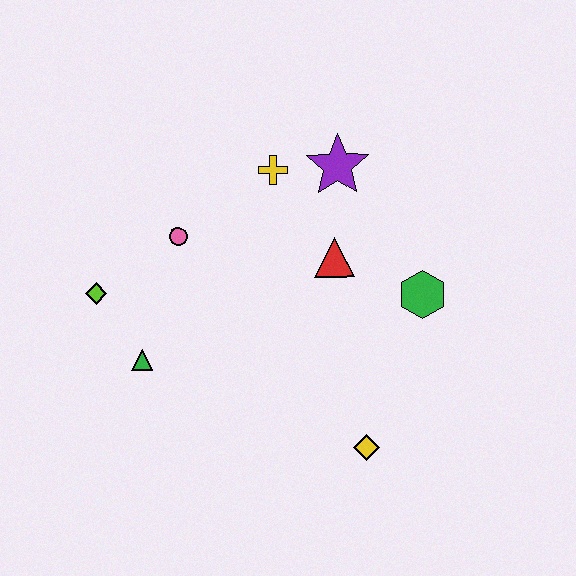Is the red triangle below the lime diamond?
No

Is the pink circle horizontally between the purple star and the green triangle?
Yes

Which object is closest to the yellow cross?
The purple star is closest to the yellow cross.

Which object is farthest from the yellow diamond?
The lime diamond is farthest from the yellow diamond.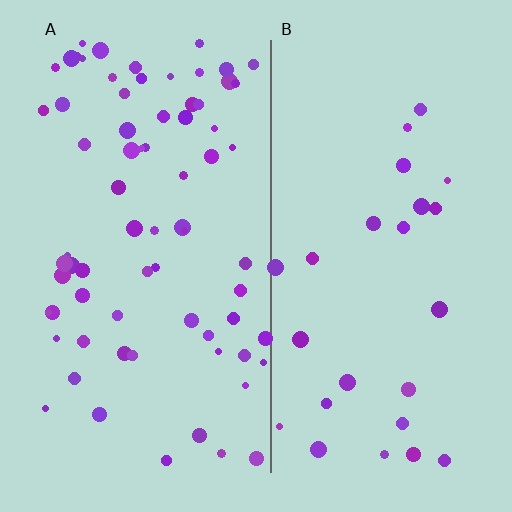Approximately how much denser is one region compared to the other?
Approximately 2.9× — region A over region B.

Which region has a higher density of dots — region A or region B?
A (the left).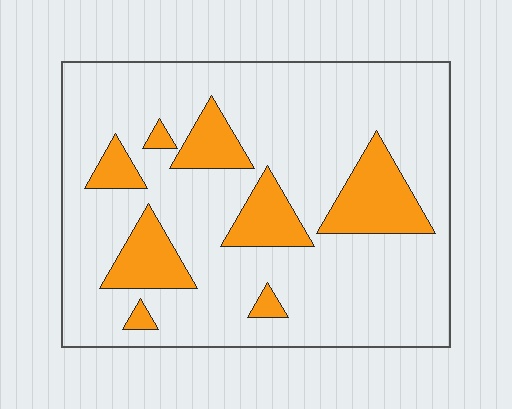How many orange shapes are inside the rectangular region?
8.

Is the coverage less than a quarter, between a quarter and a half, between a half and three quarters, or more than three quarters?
Less than a quarter.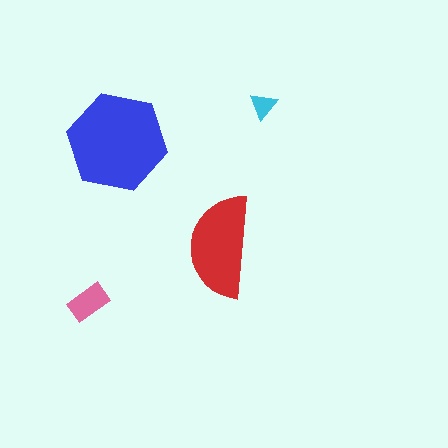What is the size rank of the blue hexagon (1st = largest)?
1st.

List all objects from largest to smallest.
The blue hexagon, the red semicircle, the pink rectangle, the cyan triangle.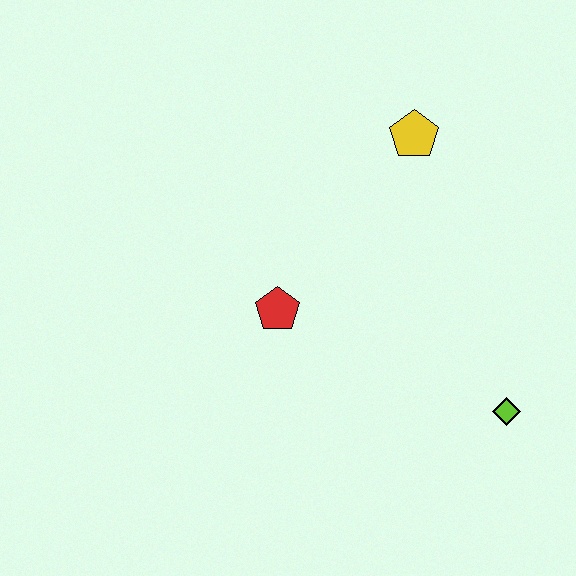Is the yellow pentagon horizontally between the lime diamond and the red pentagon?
Yes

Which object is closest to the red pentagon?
The yellow pentagon is closest to the red pentagon.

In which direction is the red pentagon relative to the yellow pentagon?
The red pentagon is below the yellow pentagon.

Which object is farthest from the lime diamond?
The yellow pentagon is farthest from the lime diamond.